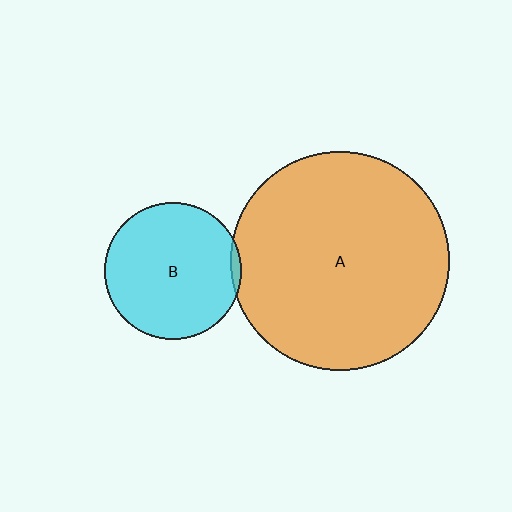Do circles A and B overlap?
Yes.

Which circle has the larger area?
Circle A (orange).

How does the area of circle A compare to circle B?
Approximately 2.6 times.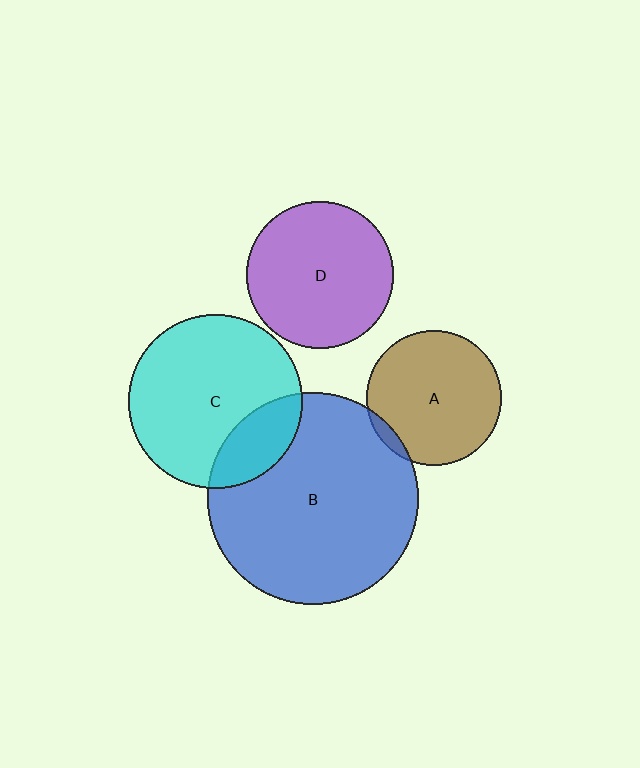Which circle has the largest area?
Circle B (blue).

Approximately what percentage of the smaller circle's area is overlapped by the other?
Approximately 5%.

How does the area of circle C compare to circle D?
Approximately 1.4 times.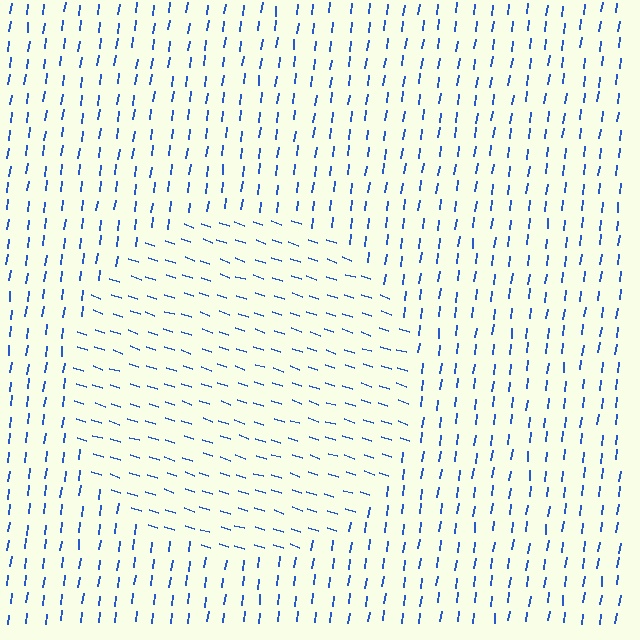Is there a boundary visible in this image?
Yes, there is a texture boundary formed by a change in line orientation.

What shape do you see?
I see a circle.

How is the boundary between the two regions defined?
The boundary is defined purely by a change in line orientation (approximately 79 degrees difference). All lines are the same color and thickness.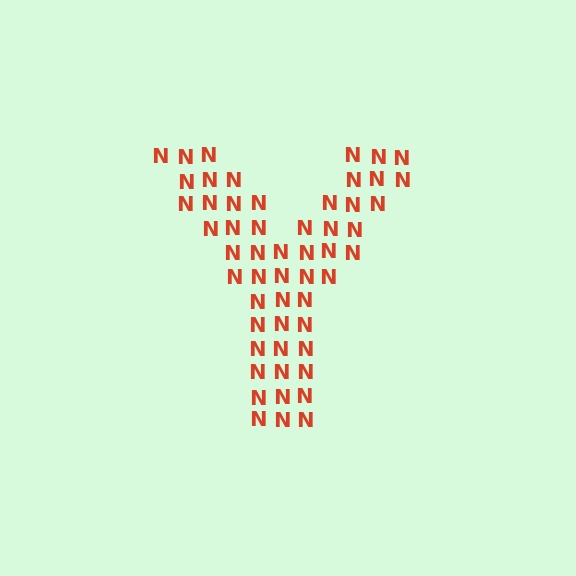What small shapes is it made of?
It is made of small letter N's.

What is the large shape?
The large shape is the letter Y.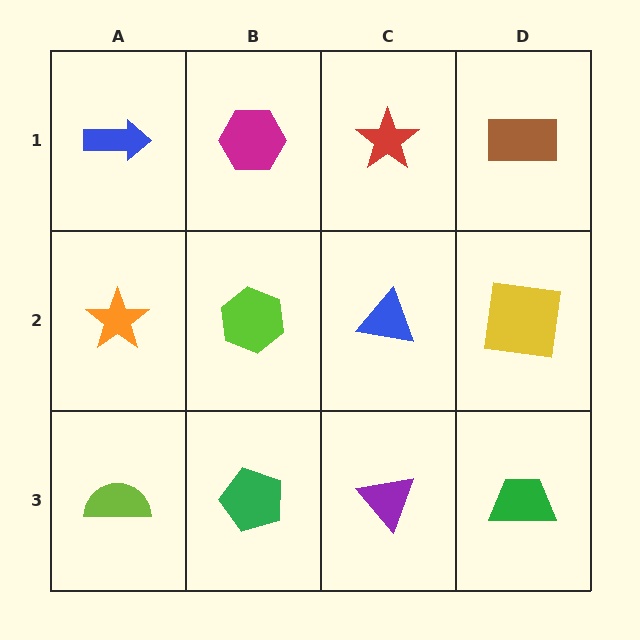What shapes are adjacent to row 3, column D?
A yellow square (row 2, column D), a purple triangle (row 3, column C).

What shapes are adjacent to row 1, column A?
An orange star (row 2, column A), a magenta hexagon (row 1, column B).